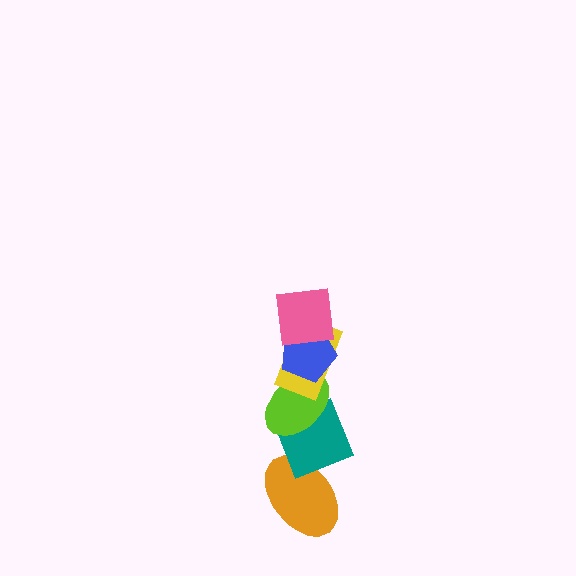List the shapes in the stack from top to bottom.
From top to bottom: the pink square, the blue pentagon, the yellow rectangle, the lime ellipse, the teal diamond, the orange ellipse.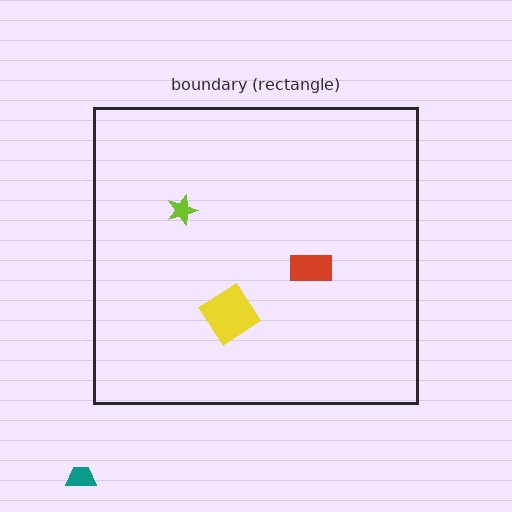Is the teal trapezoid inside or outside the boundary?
Outside.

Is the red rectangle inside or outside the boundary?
Inside.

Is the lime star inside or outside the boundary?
Inside.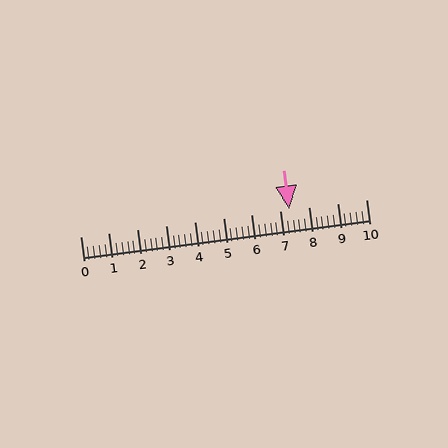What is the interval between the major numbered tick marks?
The major tick marks are spaced 1 units apart.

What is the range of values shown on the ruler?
The ruler shows values from 0 to 10.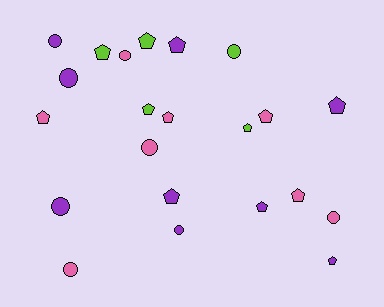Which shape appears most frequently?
Pentagon, with 13 objects.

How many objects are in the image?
There are 22 objects.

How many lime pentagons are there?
There are 4 lime pentagons.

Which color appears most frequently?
Purple, with 9 objects.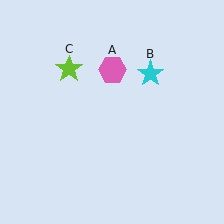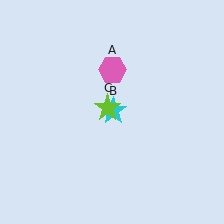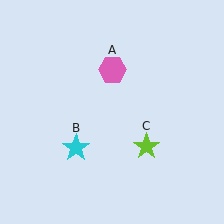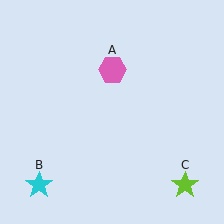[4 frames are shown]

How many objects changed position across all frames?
2 objects changed position: cyan star (object B), lime star (object C).